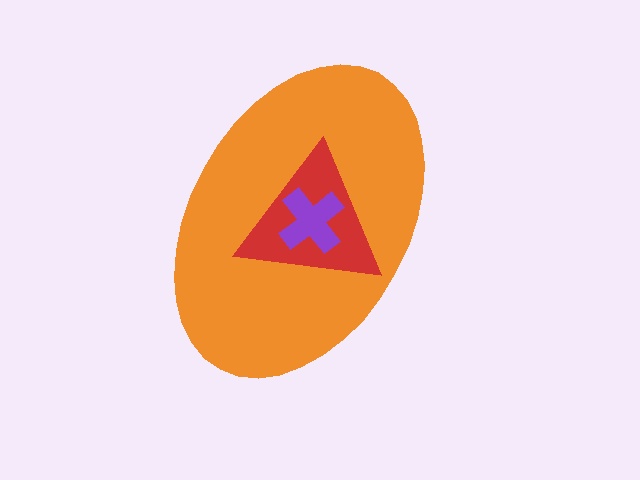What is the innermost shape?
The purple cross.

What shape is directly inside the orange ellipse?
The red triangle.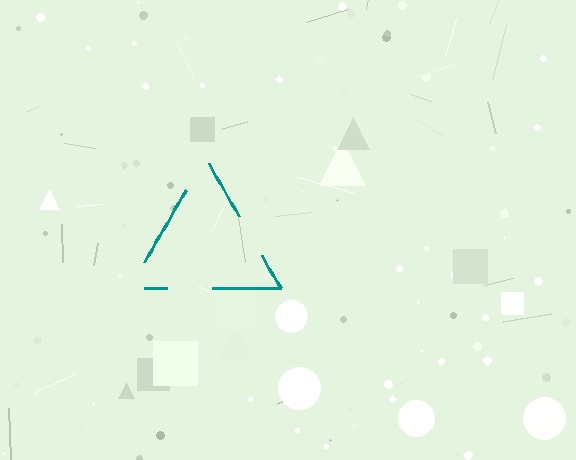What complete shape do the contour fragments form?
The contour fragments form a triangle.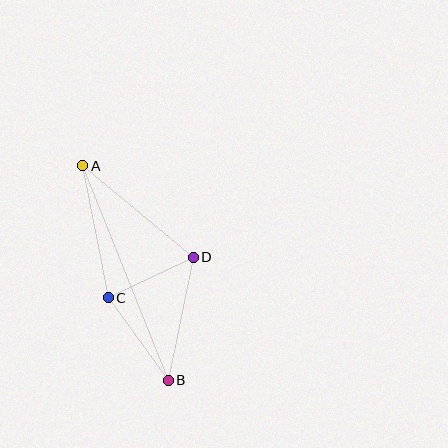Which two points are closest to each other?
Points C and D are closest to each other.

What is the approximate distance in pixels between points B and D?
The distance between B and D is approximately 126 pixels.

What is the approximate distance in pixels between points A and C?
The distance between A and C is approximately 134 pixels.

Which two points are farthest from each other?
Points A and B are farthest from each other.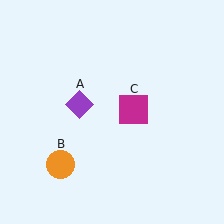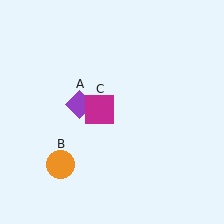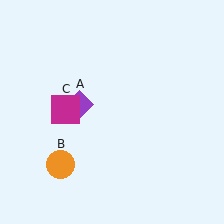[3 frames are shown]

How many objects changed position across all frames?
1 object changed position: magenta square (object C).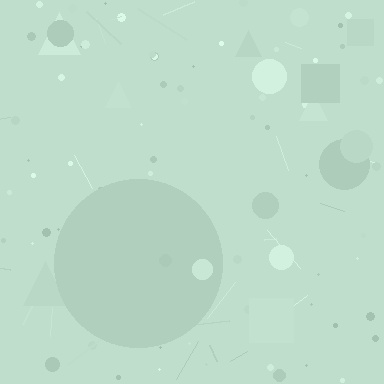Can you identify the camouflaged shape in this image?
The camouflaged shape is a circle.